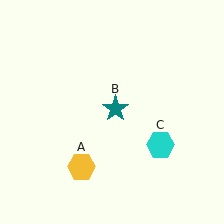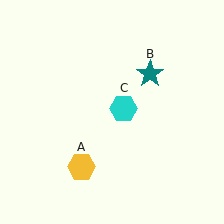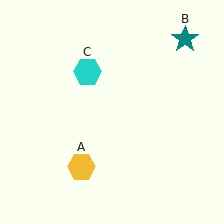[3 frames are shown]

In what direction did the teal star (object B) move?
The teal star (object B) moved up and to the right.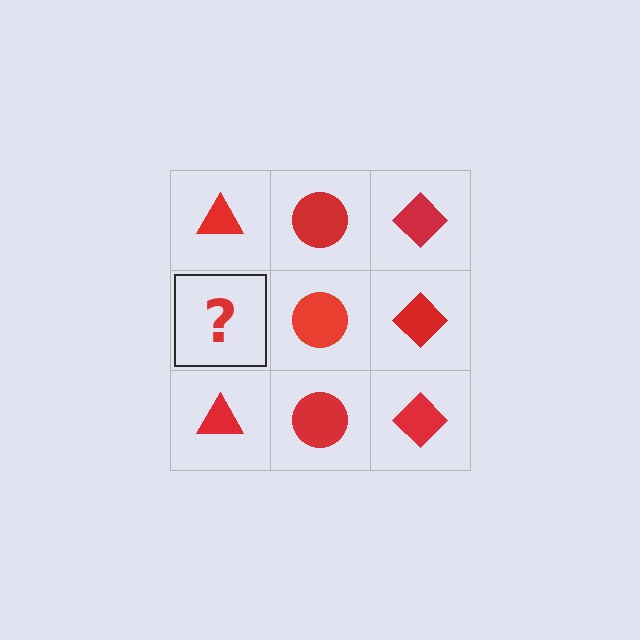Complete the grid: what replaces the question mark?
The question mark should be replaced with a red triangle.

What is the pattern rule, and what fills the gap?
The rule is that each column has a consistent shape. The gap should be filled with a red triangle.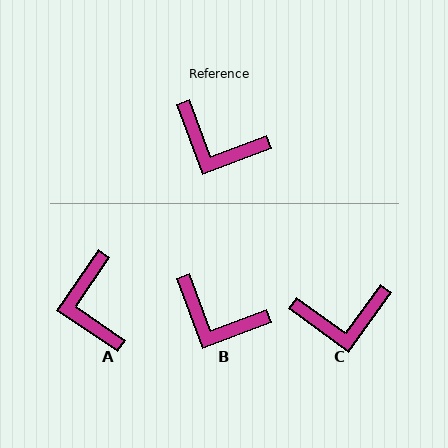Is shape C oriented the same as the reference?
No, it is off by about 33 degrees.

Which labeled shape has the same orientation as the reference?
B.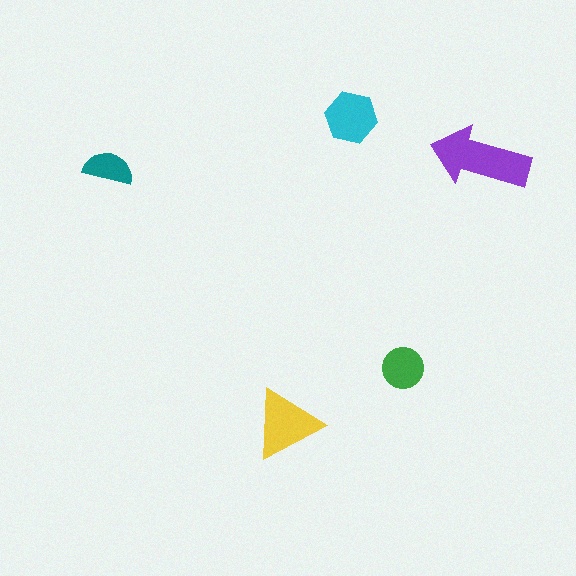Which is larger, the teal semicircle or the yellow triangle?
The yellow triangle.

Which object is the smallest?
The teal semicircle.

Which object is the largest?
The purple arrow.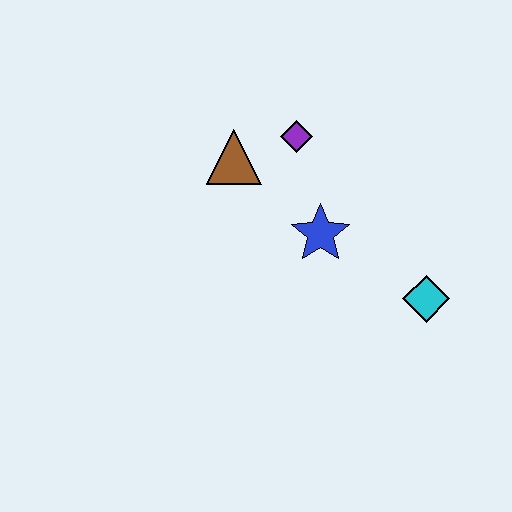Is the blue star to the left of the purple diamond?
No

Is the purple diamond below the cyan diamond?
No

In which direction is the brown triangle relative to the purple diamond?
The brown triangle is to the left of the purple diamond.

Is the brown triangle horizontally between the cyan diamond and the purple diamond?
No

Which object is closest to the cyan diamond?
The blue star is closest to the cyan diamond.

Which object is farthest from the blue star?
The cyan diamond is farthest from the blue star.